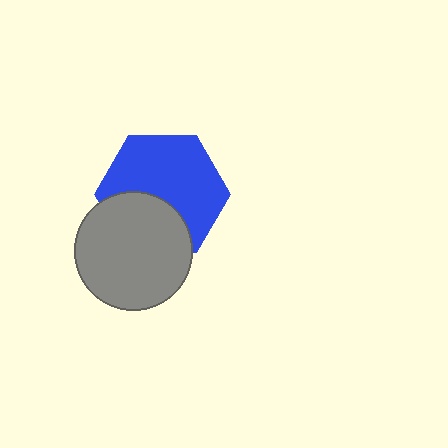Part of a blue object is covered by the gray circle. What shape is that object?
It is a hexagon.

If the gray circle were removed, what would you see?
You would see the complete blue hexagon.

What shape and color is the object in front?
The object in front is a gray circle.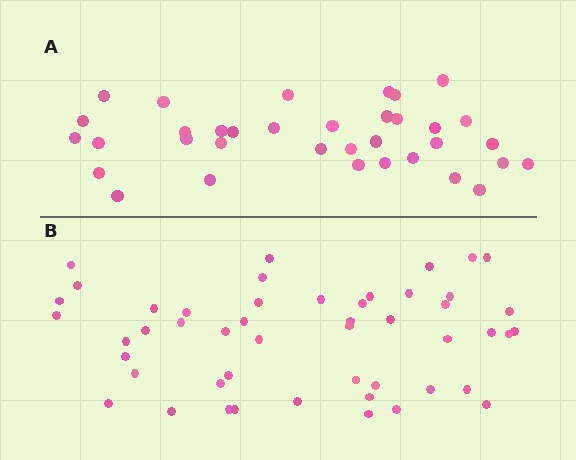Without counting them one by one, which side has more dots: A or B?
Region B (the bottom region) has more dots.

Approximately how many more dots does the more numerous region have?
Region B has approximately 15 more dots than region A.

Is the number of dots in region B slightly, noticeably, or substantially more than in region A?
Region B has noticeably more, but not dramatically so. The ratio is roughly 1.4 to 1.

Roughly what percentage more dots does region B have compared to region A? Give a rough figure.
About 40% more.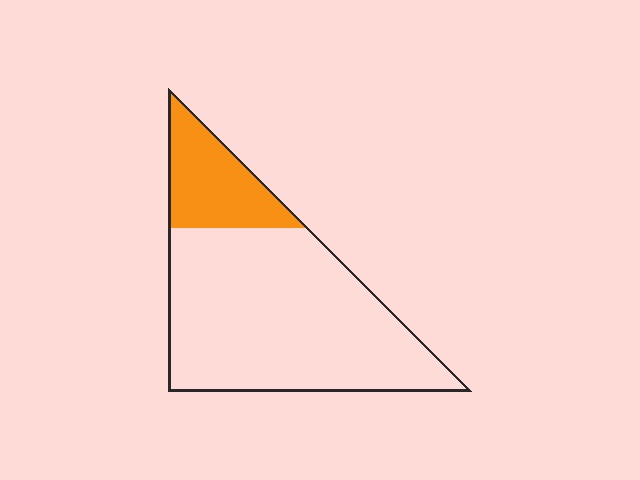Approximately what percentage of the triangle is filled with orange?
Approximately 20%.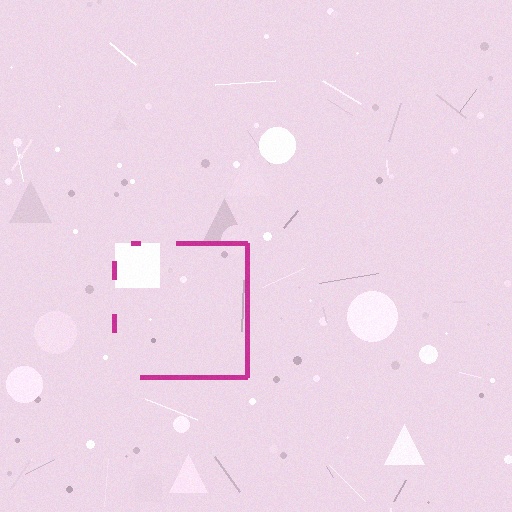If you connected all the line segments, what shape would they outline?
They would outline a square.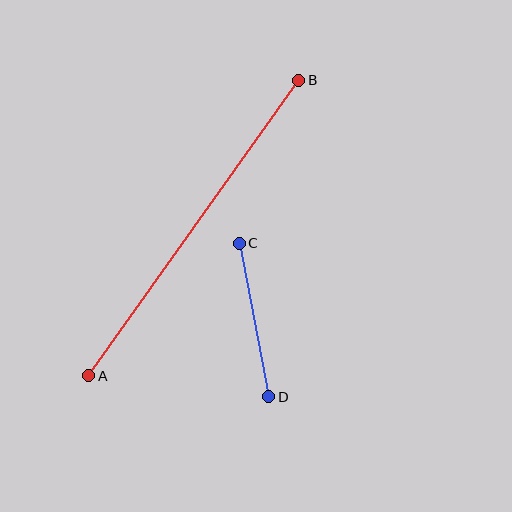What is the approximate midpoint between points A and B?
The midpoint is at approximately (194, 228) pixels.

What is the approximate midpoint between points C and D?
The midpoint is at approximately (254, 320) pixels.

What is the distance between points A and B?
The distance is approximately 362 pixels.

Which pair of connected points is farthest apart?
Points A and B are farthest apart.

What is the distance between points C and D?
The distance is approximately 156 pixels.